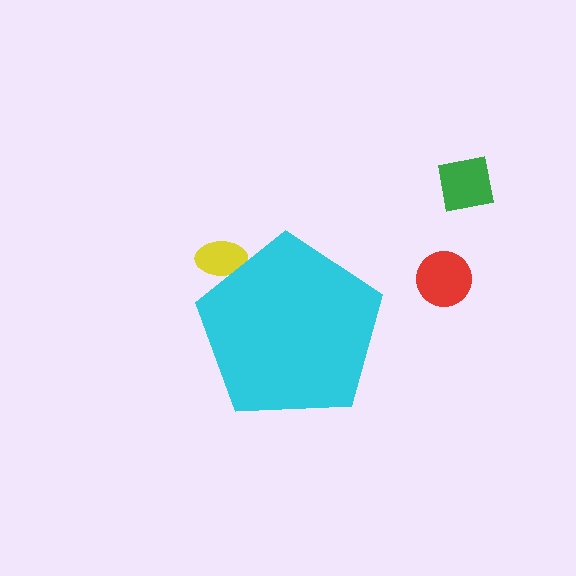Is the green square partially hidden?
No, the green square is fully visible.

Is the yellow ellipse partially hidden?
Yes, the yellow ellipse is partially hidden behind the cyan pentagon.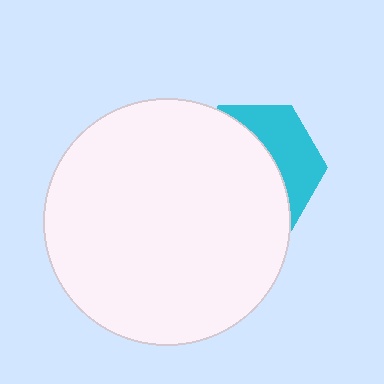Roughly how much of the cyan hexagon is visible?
A small part of it is visible (roughly 36%).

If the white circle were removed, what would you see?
You would see the complete cyan hexagon.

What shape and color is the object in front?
The object in front is a white circle.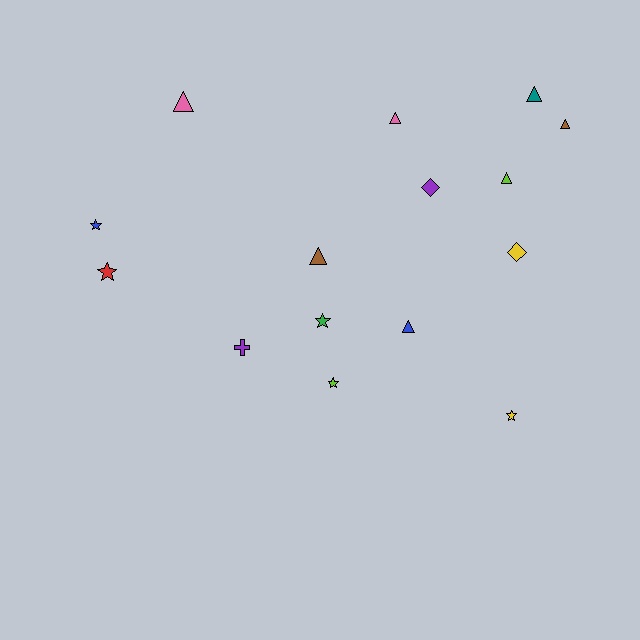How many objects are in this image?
There are 15 objects.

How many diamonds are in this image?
There are 2 diamonds.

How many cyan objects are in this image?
There are no cyan objects.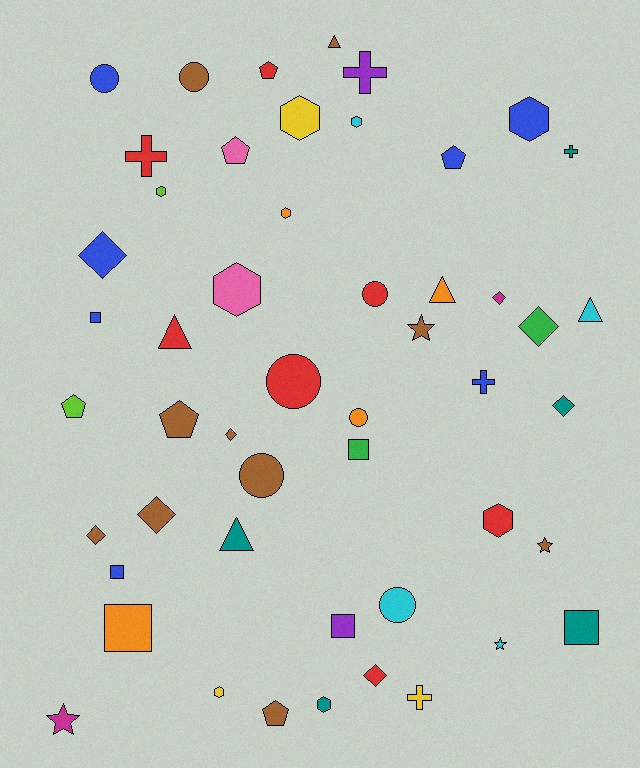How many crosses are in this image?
There are 5 crosses.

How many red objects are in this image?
There are 7 red objects.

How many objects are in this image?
There are 50 objects.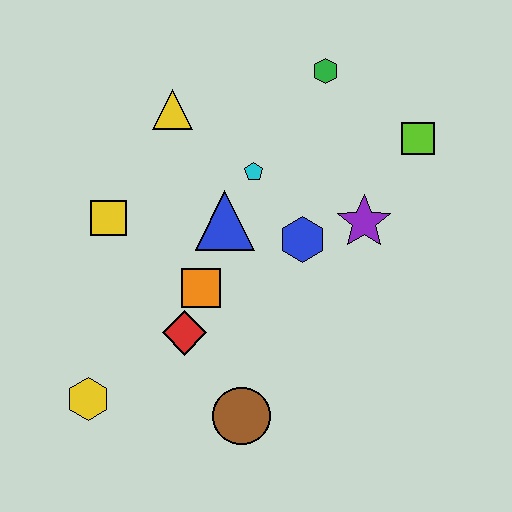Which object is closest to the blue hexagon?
The purple star is closest to the blue hexagon.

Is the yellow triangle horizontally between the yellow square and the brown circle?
Yes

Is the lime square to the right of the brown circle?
Yes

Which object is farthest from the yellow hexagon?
The lime square is farthest from the yellow hexagon.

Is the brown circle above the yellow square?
No